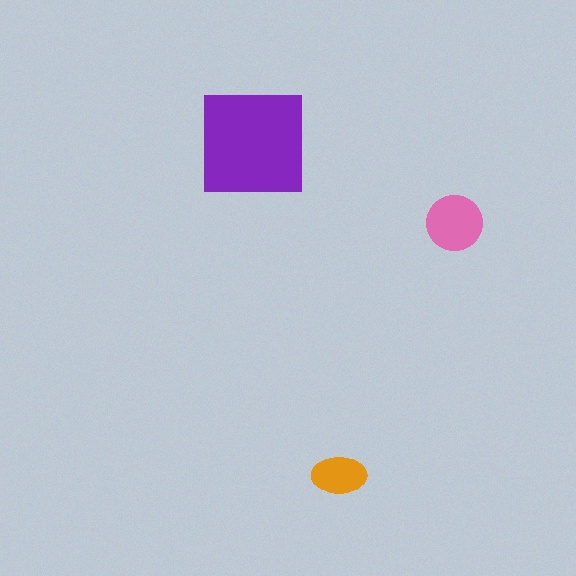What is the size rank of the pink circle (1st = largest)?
2nd.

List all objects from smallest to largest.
The orange ellipse, the pink circle, the purple square.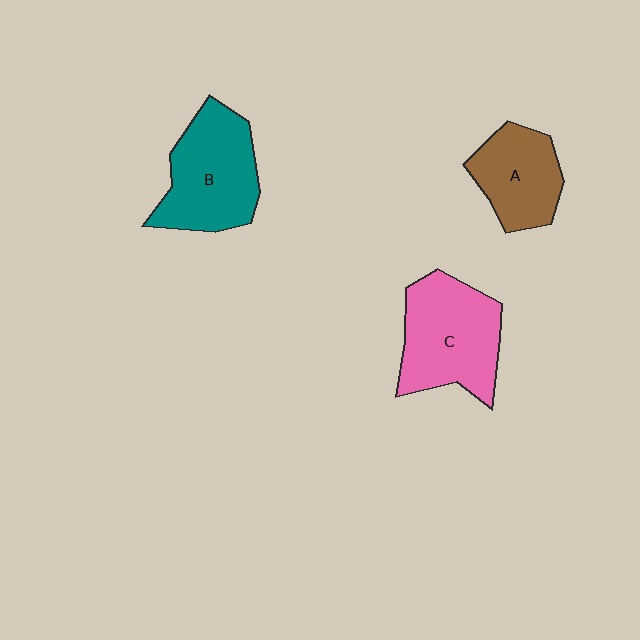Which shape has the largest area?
Shape C (pink).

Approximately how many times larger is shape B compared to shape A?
Approximately 1.4 times.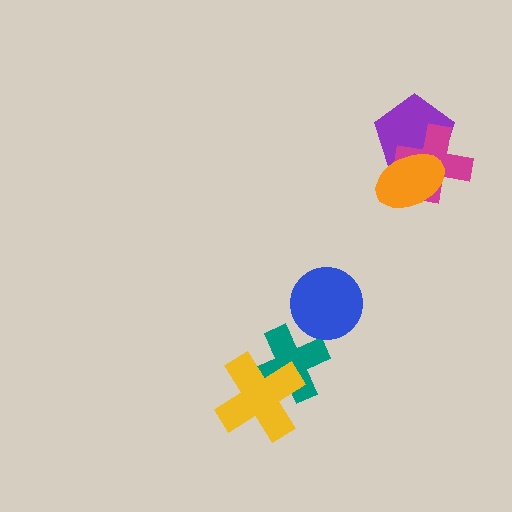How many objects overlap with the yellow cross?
1 object overlaps with the yellow cross.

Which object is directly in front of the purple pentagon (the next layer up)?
The magenta cross is directly in front of the purple pentagon.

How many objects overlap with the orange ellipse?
2 objects overlap with the orange ellipse.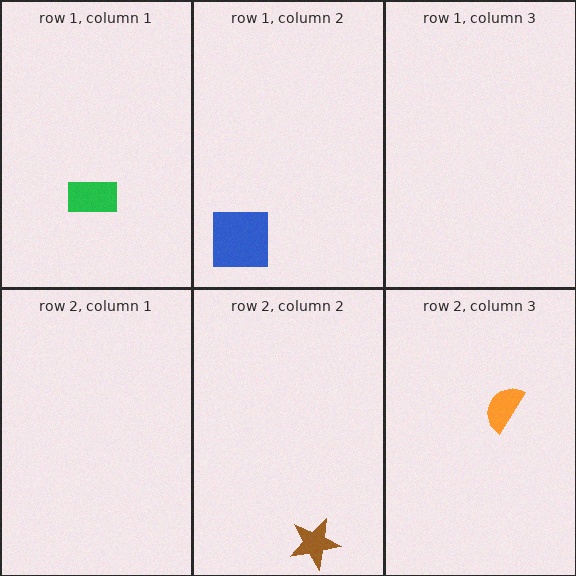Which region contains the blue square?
The row 1, column 2 region.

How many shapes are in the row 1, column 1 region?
1.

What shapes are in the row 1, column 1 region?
The green rectangle.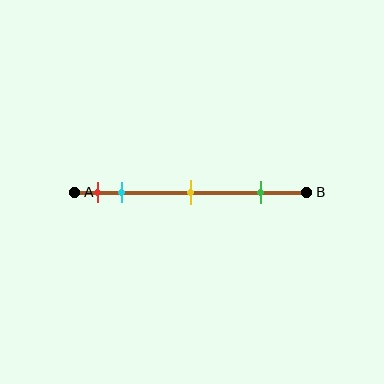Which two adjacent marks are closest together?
The red and cyan marks are the closest adjacent pair.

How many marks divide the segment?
There are 4 marks dividing the segment.